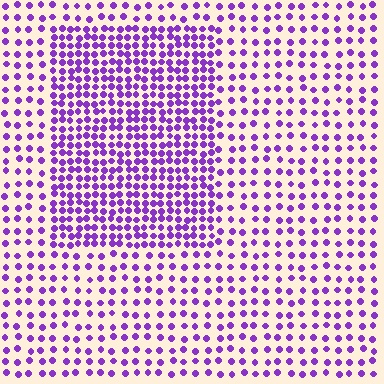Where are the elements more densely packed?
The elements are more densely packed inside the rectangle boundary.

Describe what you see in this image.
The image contains small purple elements arranged at two different densities. A rectangle-shaped region is visible where the elements are more densely packed than the surrounding area.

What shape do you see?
I see a rectangle.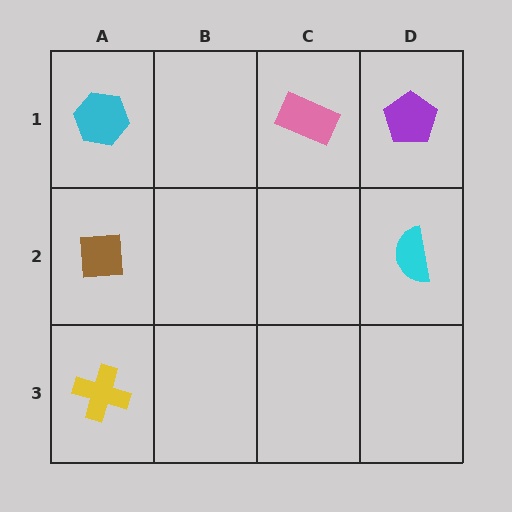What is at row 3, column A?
A yellow cross.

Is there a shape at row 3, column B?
No, that cell is empty.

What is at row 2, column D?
A cyan semicircle.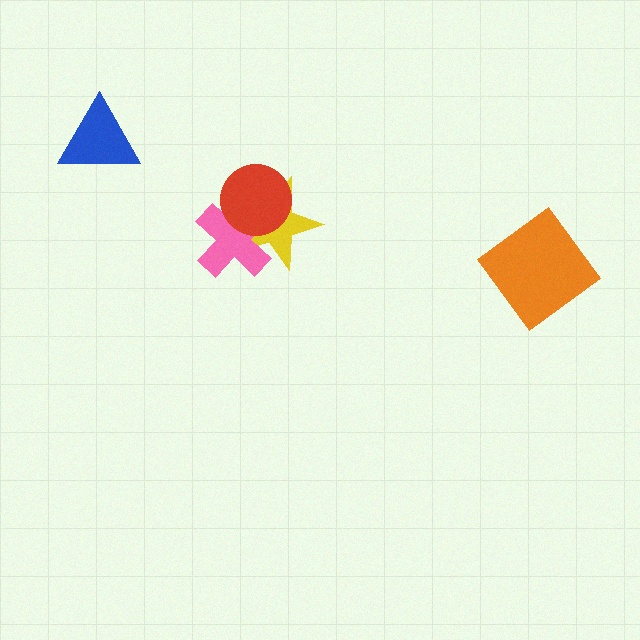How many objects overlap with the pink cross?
2 objects overlap with the pink cross.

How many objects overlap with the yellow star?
2 objects overlap with the yellow star.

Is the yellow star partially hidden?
Yes, it is partially covered by another shape.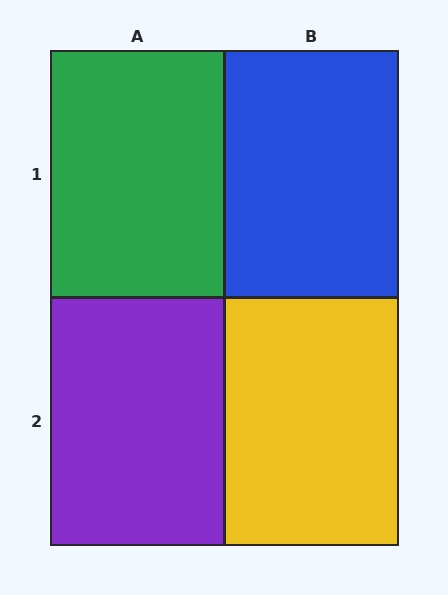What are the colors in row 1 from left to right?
Green, blue.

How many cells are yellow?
1 cell is yellow.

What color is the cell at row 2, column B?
Yellow.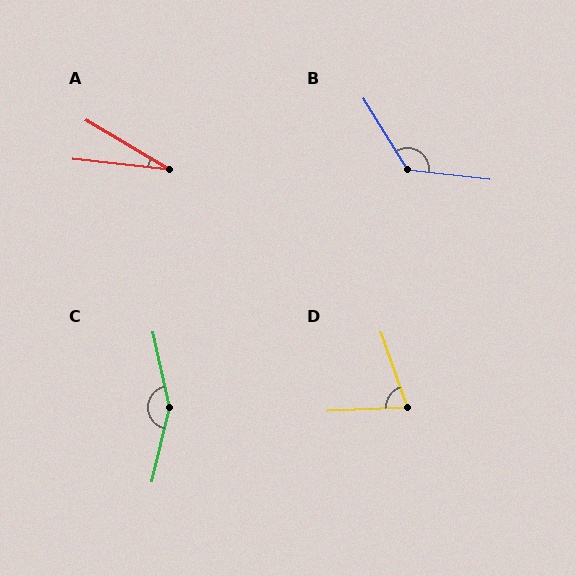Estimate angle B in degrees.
Approximately 128 degrees.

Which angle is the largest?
C, at approximately 155 degrees.